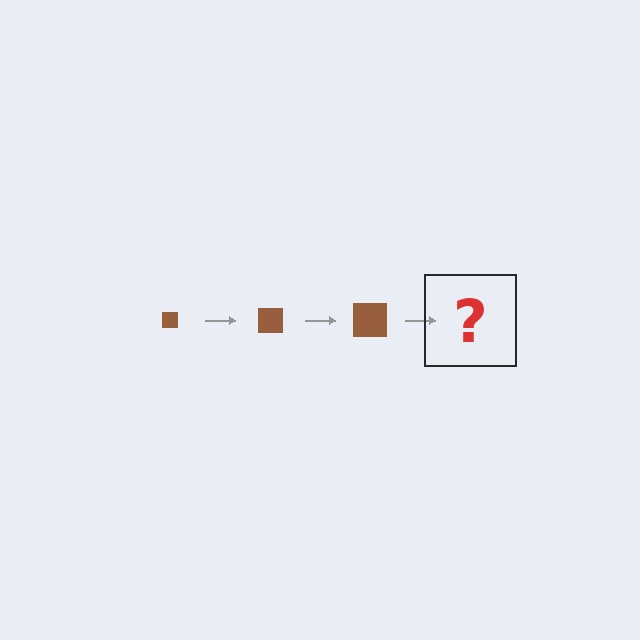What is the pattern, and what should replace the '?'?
The pattern is that the square gets progressively larger each step. The '?' should be a brown square, larger than the previous one.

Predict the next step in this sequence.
The next step is a brown square, larger than the previous one.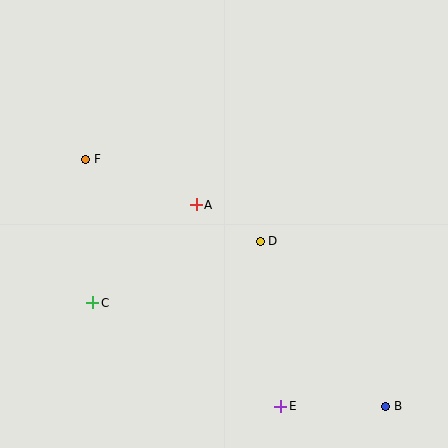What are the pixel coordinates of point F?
Point F is at (86, 159).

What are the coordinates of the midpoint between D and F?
The midpoint between D and F is at (173, 200).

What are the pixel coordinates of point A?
Point A is at (196, 205).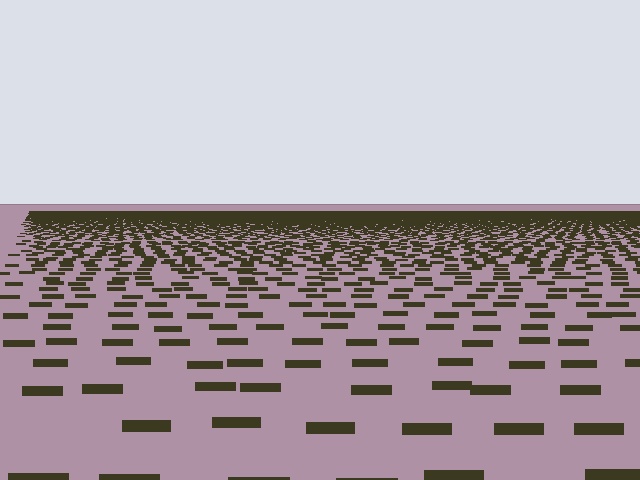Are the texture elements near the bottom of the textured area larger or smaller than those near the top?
Larger. Near the bottom, elements are closer to the viewer and appear at a bigger on-screen size.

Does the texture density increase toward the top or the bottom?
Density increases toward the top.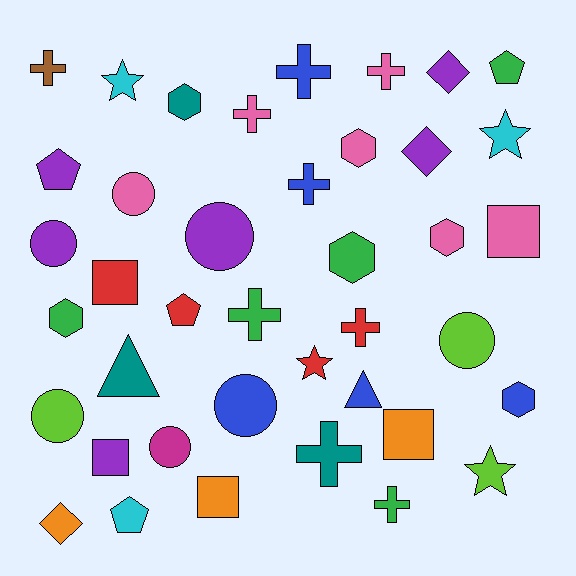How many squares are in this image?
There are 5 squares.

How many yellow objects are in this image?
There are no yellow objects.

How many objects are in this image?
There are 40 objects.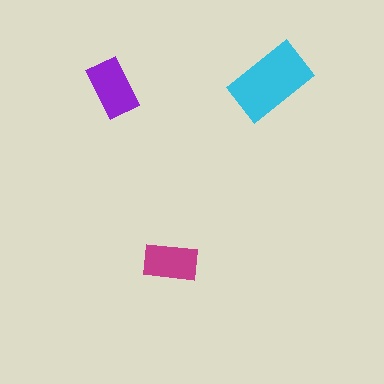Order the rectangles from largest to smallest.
the cyan one, the purple one, the magenta one.